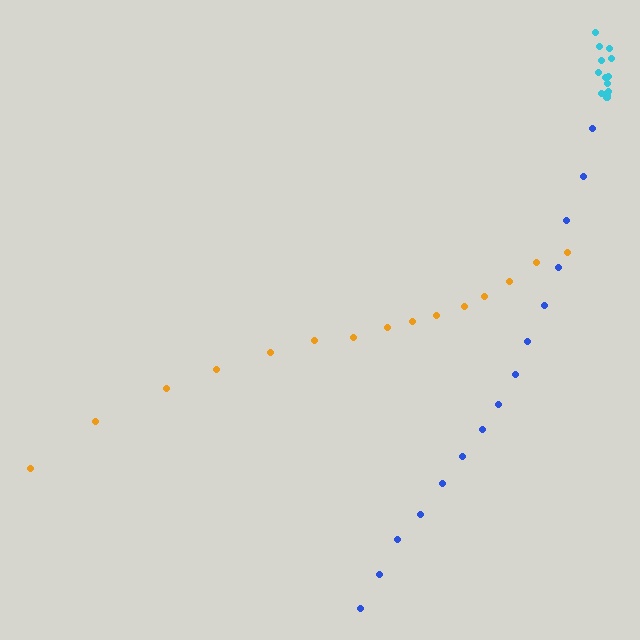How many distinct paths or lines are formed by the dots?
There are 3 distinct paths.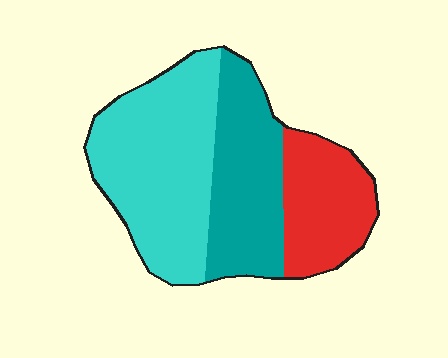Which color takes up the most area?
Cyan, at roughly 45%.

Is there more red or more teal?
Teal.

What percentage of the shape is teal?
Teal covers 31% of the shape.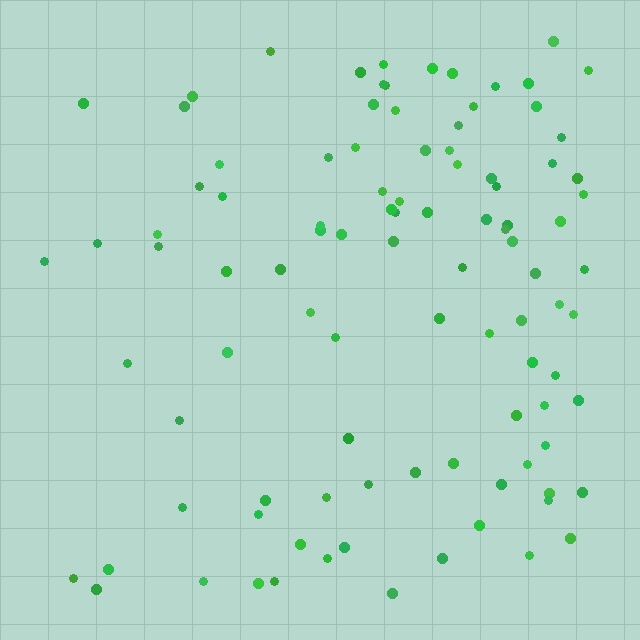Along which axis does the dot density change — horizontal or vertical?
Horizontal.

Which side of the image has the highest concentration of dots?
The right.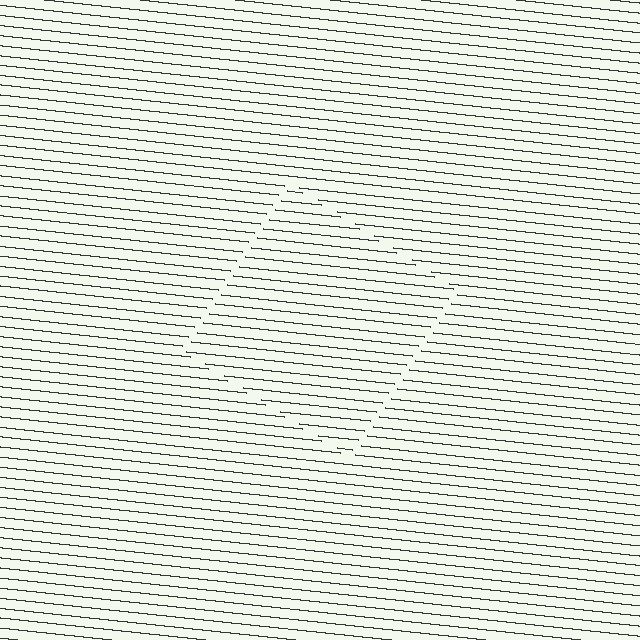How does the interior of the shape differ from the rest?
The interior of the shape contains the same grating, shifted by half a period — the contour is defined by the phase discontinuity where line-ends from the inner and outer gratings abut.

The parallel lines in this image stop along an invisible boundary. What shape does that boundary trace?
An illusory square. The interior of the shape contains the same grating, shifted by half a period — the contour is defined by the phase discontinuity where line-ends from the inner and outer gratings abut.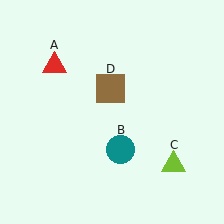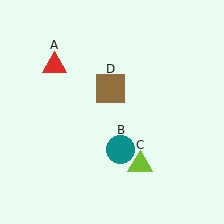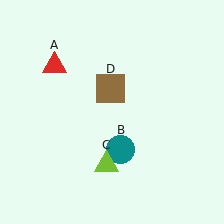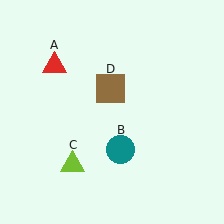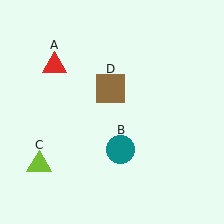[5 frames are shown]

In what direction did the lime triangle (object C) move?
The lime triangle (object C) moved left.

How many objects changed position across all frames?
1 object changed position: lime triangle (object C).